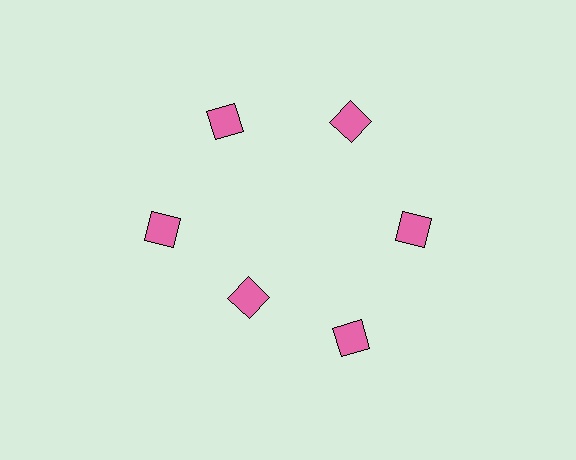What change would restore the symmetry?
The symmetry would be restored by moving it outward, back onto the ring so that all 6 squares sit at equal angles and equal distance from the center.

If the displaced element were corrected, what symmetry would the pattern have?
It would have 6-fold rotational symmetry — the pattern would map onto itself every 60 degrees.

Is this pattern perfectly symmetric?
No. The 6 pink squares are arranged in a ring, but one element near the 7 o'clock position is pulled inward toward the center, breaking the 6-fold rotational symmetry.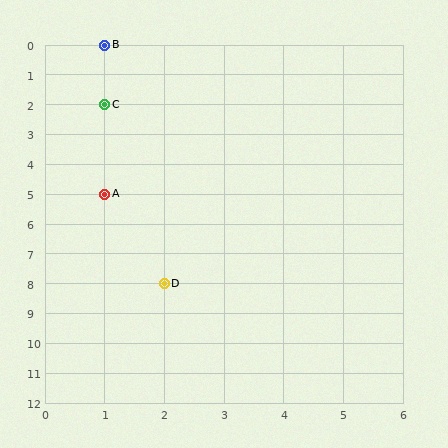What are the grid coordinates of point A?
Point A is at grid coordinates (1, 5).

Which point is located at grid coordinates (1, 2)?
Point C is at (1, 2).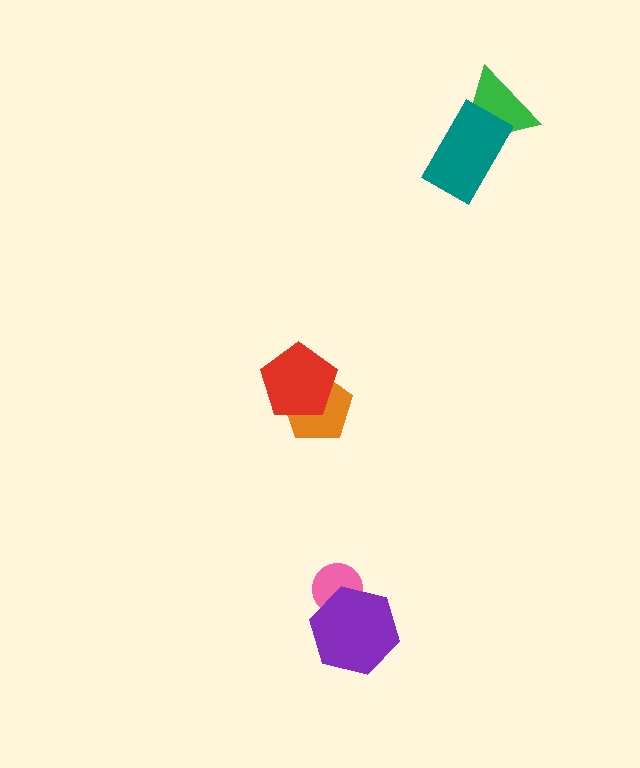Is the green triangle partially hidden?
Yes, it is partially covered by another shape.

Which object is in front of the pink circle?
The purple hexagon is in front of the pink circle.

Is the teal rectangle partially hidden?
No, no other shape covers it.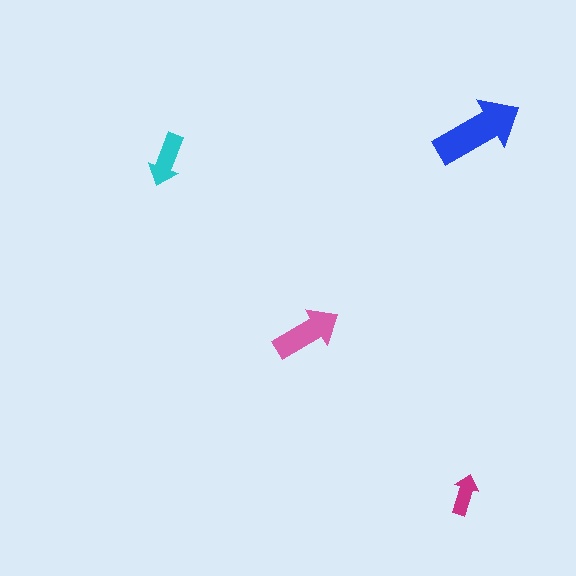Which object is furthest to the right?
The blue arrow is rightmost.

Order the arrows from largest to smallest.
the blue one, the pink one, the cyan one, the magenta one.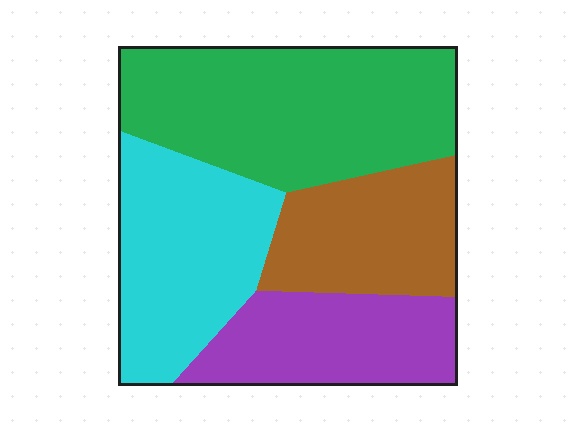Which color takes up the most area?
Green, at roughly 35%.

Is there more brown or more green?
Green.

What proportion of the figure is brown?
Brown takes up about one fifth (1/5) of the figure.